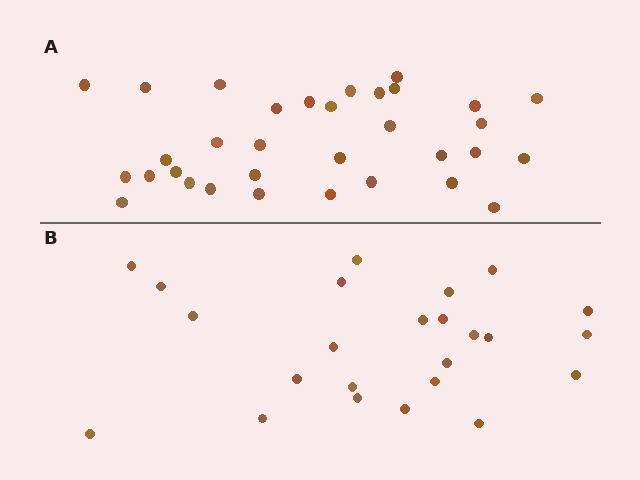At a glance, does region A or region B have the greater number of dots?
Region A (the top region) has more dots.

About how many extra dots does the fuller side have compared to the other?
Region A has roughly 8 or so more dots than region B.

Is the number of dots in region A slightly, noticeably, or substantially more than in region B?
Region A has noticeably more, but not dramatically so. The ratio is roughly 1.4 to 1.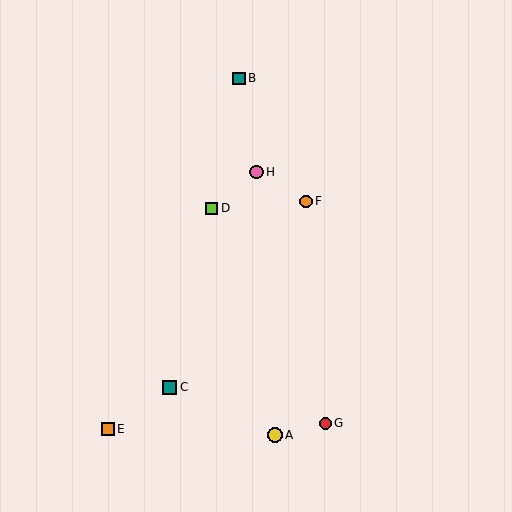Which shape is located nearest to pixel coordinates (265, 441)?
The yellow circle (labeled A) at (275, 435) is nearest to that location.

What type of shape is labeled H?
Shape H is a pink circle.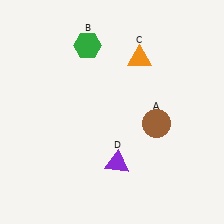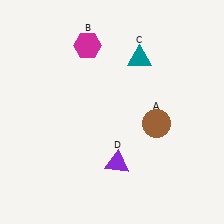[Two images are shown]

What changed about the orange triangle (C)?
In Image 1, C is orange. In Image 2, it changed to teal.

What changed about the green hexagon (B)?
In Image 1, B is green. In Image 2, it changed to magenta.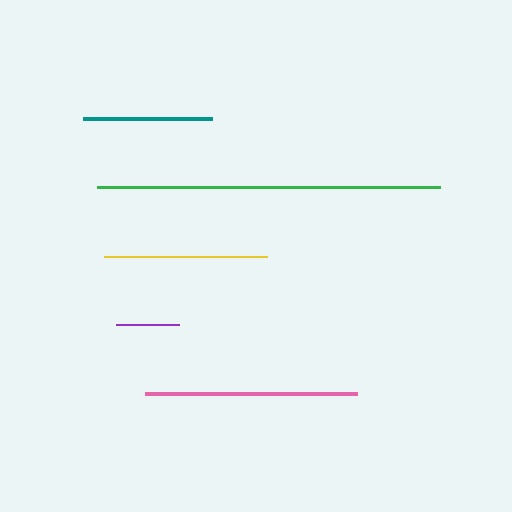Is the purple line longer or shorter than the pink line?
The pink line is longer than the purple line.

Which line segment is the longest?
The green line is the longest at approximately 342 pixels.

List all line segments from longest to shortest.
From longest to shortest: green, pink, yellow, teal, purple.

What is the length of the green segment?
The green segment is approximately 342 pixels long.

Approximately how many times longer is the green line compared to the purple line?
The green line is approximately 5.4 times the length of the purple line.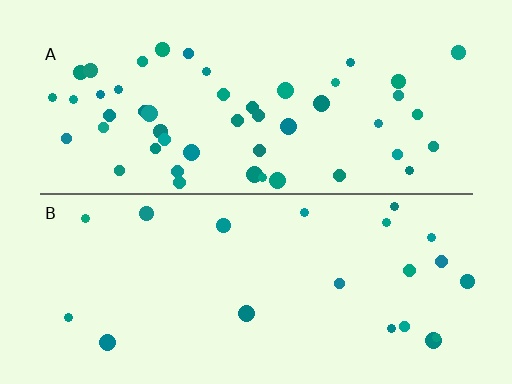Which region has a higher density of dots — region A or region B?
A (the top).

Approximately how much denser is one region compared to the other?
Approximately 2.4× — region A over region B.